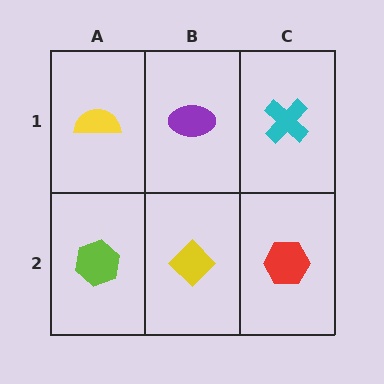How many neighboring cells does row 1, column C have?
2.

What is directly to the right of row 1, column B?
A cyan cross.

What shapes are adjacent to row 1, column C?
A red hexagon (row 2, column C), a purple ellipse (row 1, column B).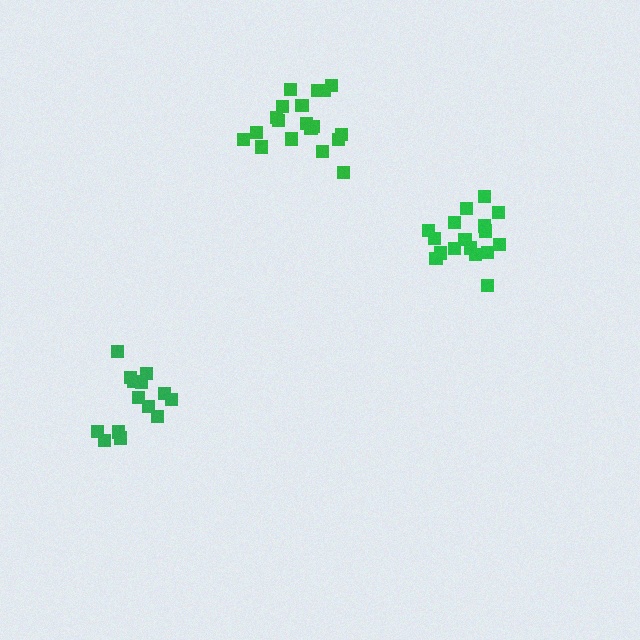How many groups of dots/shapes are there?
There are 3 groups.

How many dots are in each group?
Group 1: 14 dots, Group 2: 19 dots, Group 3: 17 dots (50 total).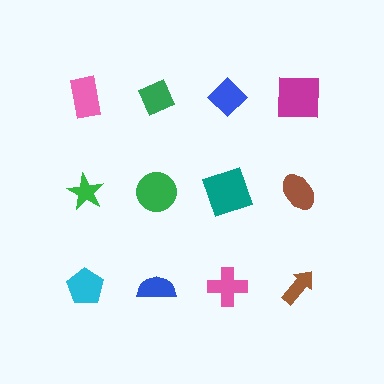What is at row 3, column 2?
A blue semicircle.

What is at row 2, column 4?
A brown ellipse.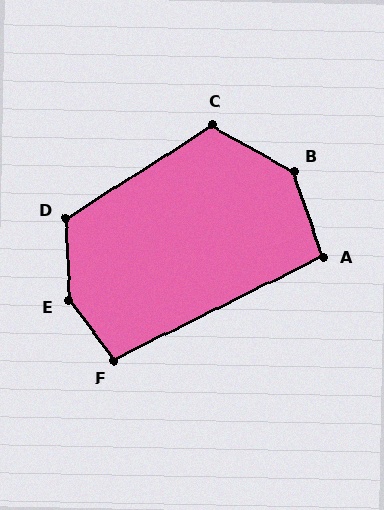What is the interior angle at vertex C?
Approximately 118 degrees (obtuse).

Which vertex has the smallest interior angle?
A, at approximately 97 degrees.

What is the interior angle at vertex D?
Approximately 121 degrees (obtuse).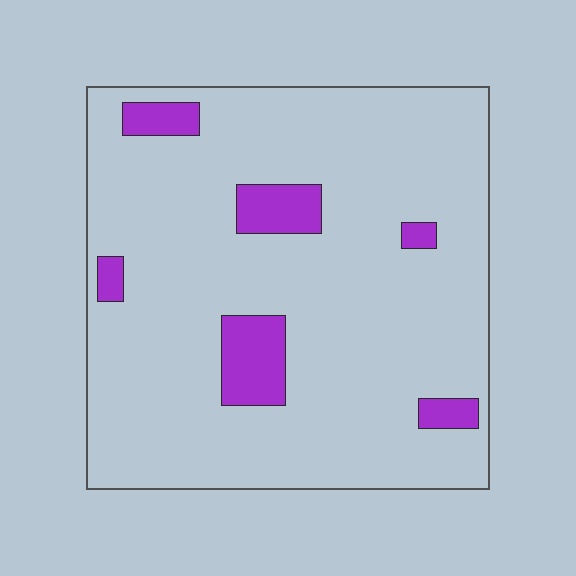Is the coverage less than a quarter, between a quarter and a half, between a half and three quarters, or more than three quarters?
Less than a quarter.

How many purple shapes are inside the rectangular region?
6.